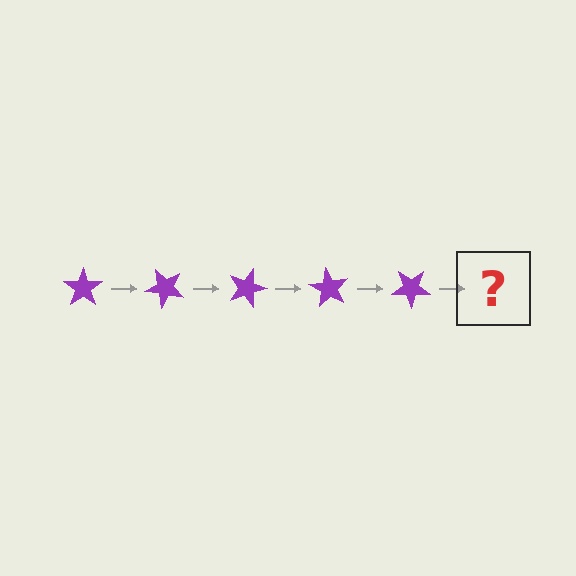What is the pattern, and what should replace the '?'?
The pattern is that the star rotates 45 degrees each step. The '?' should be a purple star rotated 225 degrees.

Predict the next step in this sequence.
The next step is a purple star rotated 225 degrees.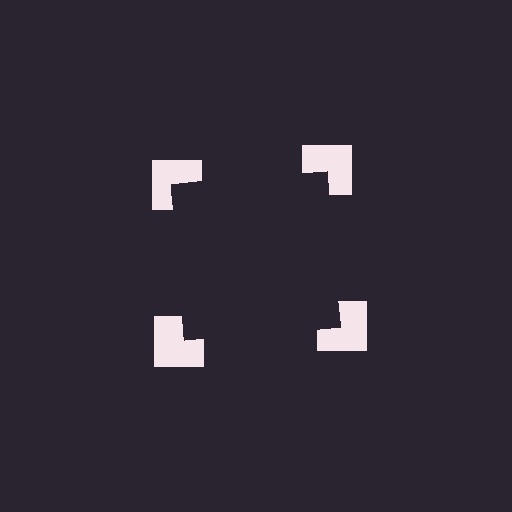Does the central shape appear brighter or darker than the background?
It typically appears slightly darker than the background, even though no actual brightness change is drawn.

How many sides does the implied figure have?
4 sides.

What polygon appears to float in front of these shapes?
An illusory square — its edges are inferred from the aligned wedge cuts in the notched squares, not physically drawn.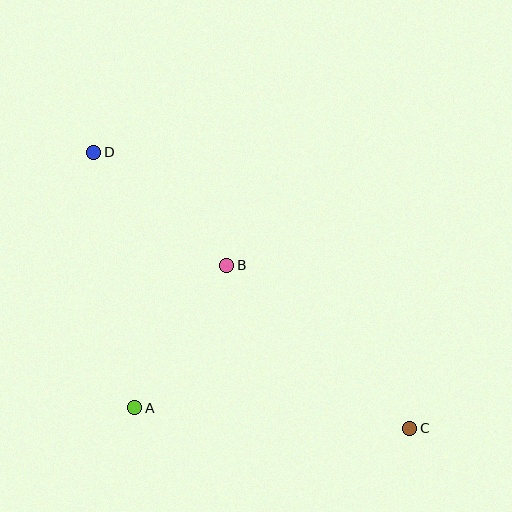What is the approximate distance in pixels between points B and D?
The distance between B and D is approximately 174 pixels.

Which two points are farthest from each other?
Points C and D are farthest from each other.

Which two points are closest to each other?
Points A and B are closest to each other.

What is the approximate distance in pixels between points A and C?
The distance between A and C is approximately 276 pixels.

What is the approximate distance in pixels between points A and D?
The distance between A and D is approximately 259 pixels.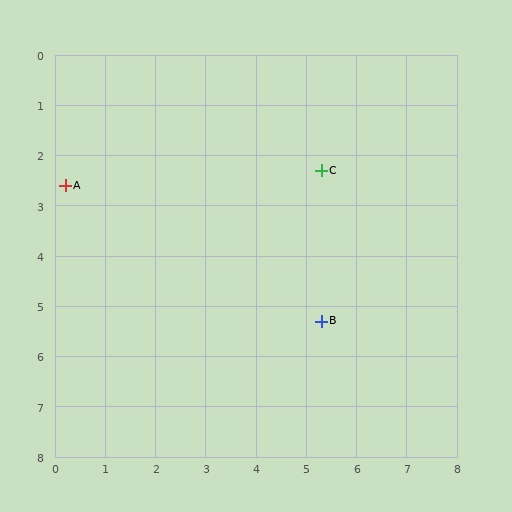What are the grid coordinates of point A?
Point A is at approximately (0.2, 2.6).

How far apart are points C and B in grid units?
Points C and B are about 3.0 grid units apart.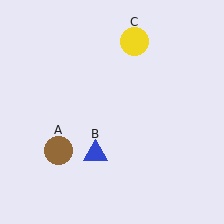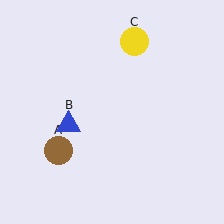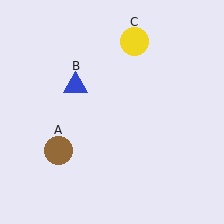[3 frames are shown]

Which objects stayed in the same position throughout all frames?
Brown circle (object A) and yellow circle (object C) remained stationary.